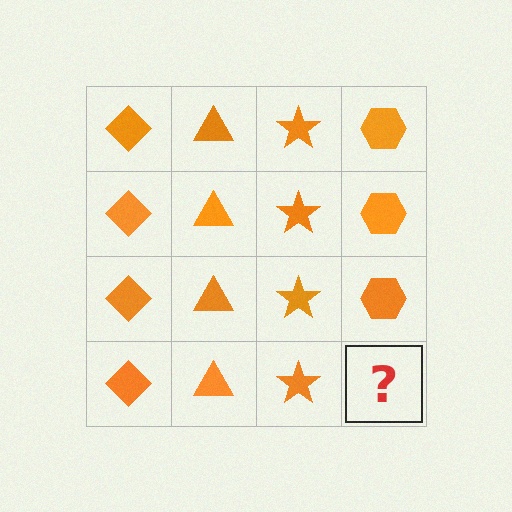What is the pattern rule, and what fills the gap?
The rule is that each column has a consistent shape. The gap should be filled with an orange hexagon.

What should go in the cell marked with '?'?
The missing cell should contain an orange hexagon.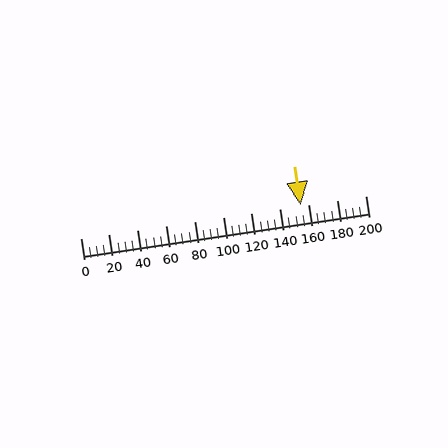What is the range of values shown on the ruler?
The ruler shows values from 0 to 200.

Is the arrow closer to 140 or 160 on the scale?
The arrow is closer to 160.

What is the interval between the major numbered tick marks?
The major tick marks are spaced 20 units apart.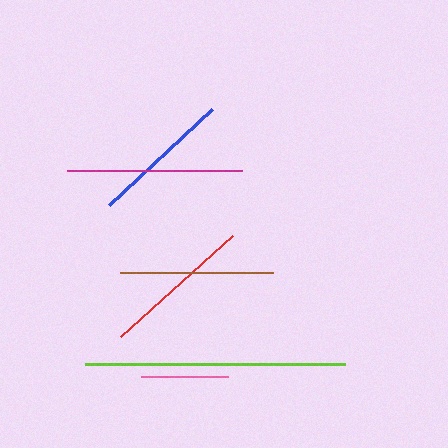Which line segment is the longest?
The lime line is the longest at approximately 261 pixels.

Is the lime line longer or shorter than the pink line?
The lime line is longer than the pink line.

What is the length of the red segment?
The red segment is approximately 152 pixels long.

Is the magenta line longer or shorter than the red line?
The magenta line is longer than the red line.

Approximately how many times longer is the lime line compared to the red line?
The lime line is approximately 1.7 times the length of the red line.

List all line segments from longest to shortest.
From longest to shortest: lime, magenta, brown, red, blue, pink.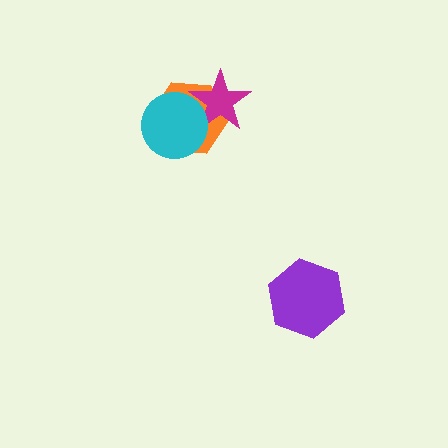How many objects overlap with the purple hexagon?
0 objects overlap with the purple hexagon.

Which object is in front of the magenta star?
The cyan circle is in front of the magenta star.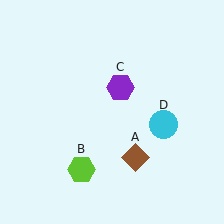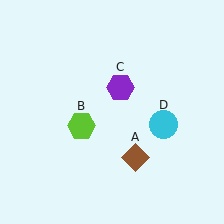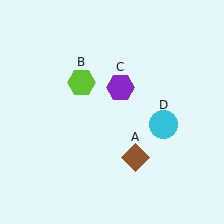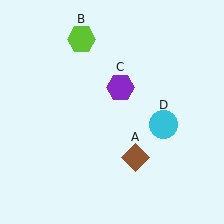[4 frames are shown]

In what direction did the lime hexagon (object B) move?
The lime hexagon (object B) moved up.